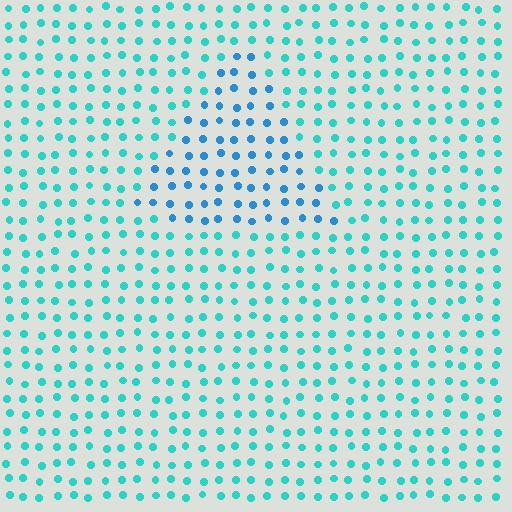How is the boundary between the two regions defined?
The boundary is defined purely by a slight shift in hue (about 30 degrees). Spacing, size, and orientation are identical on both sides.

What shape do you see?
I see a triangle.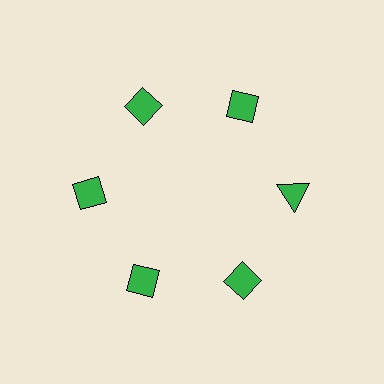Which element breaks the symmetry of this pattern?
The green triangle at roughly the 3 o'clock position breaks the symmetry. All other shapes are green diamonds.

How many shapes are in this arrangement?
There are 6 shapes arranged in a ring pattern.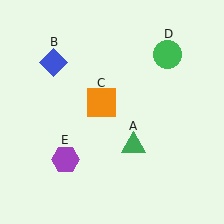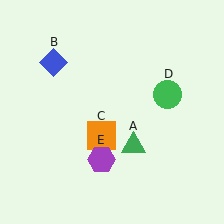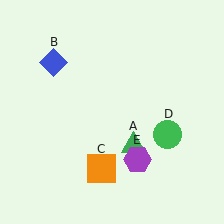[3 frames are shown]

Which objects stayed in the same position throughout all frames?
Green triangle (object A) and blue diamond (object B) remained stationary.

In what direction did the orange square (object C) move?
The orange square (object C) moved down.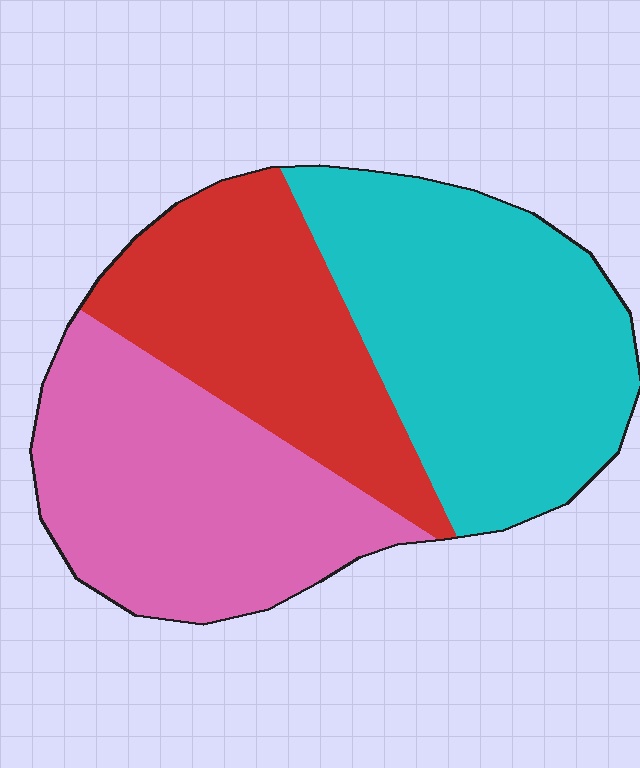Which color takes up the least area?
Red, at roughly 30%.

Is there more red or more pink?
Pink.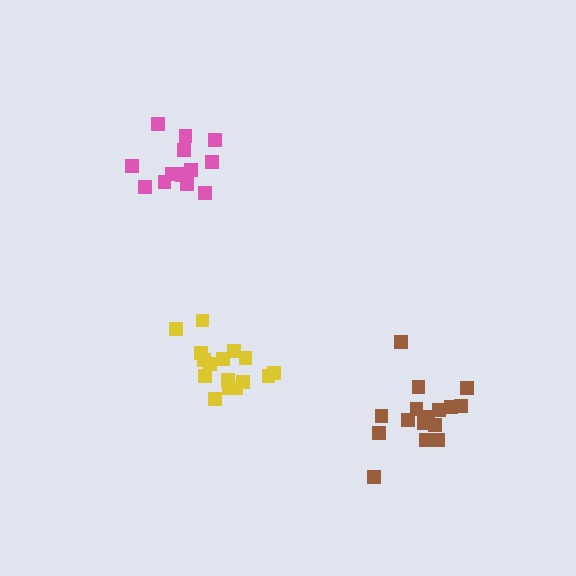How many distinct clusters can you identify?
There are 3 distinct clusters.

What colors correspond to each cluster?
The clusters are colored: pink, brown, yellow.